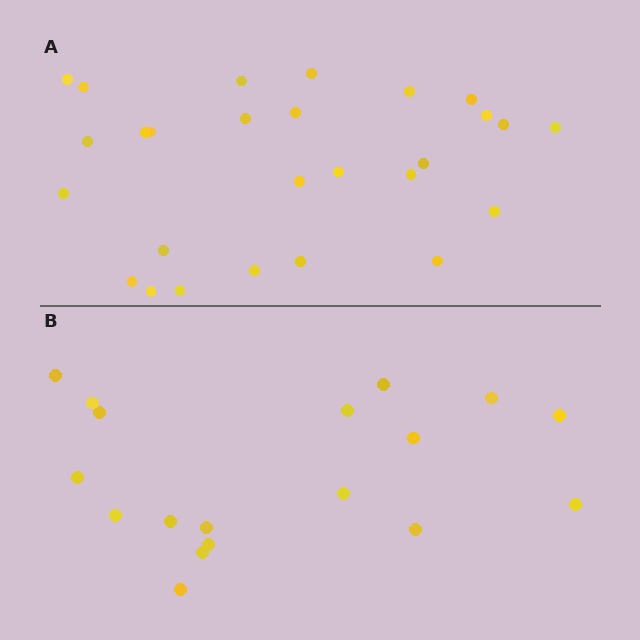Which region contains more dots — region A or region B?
Region A (the top region) has more dots.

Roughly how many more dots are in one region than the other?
Region A has roughly 8 or so more dots than region B.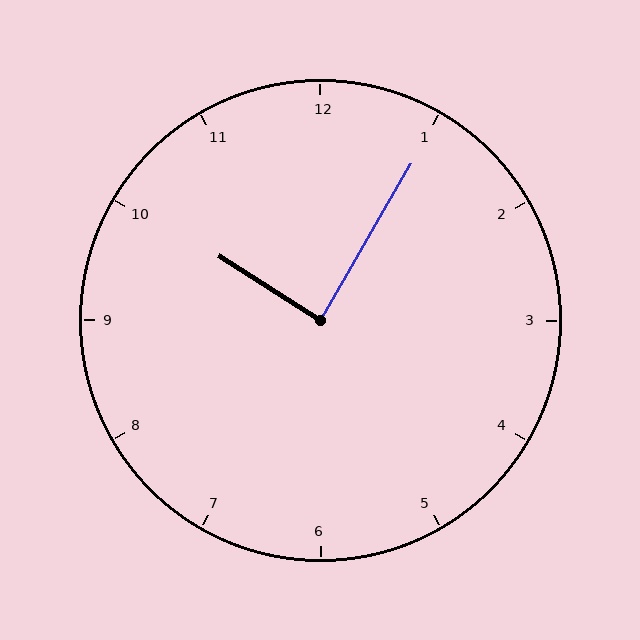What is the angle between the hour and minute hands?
Approximately 88 degrees.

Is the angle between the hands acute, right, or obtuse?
It is right.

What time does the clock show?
10:05.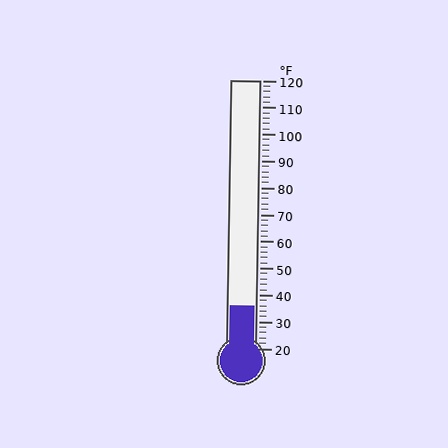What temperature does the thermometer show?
The thermometer shows approximately 36°F.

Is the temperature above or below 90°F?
The temperature is below 90°F.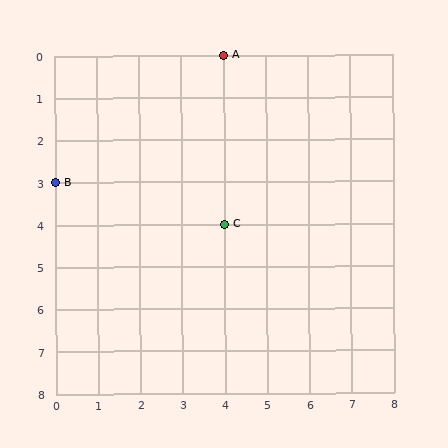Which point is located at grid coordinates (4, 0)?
Point A is at (4, 0).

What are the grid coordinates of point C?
Point C is at grid coordinates (4, 4).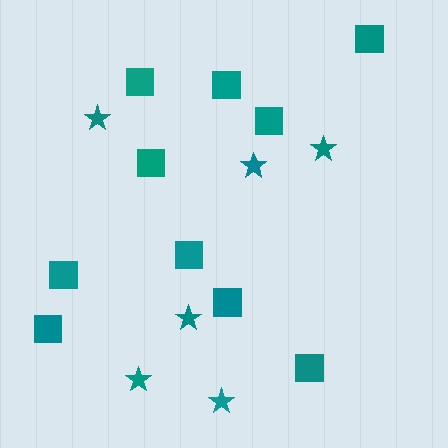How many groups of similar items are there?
There are 2 groups: one group of squares (10) and one group of stars (6).